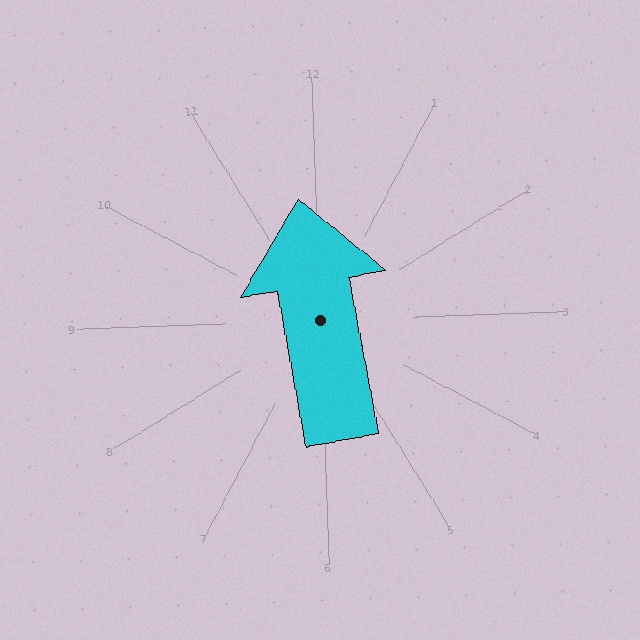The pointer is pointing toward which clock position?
Roughly 12 o'clock.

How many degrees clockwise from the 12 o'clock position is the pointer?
Approximately 352 degrees.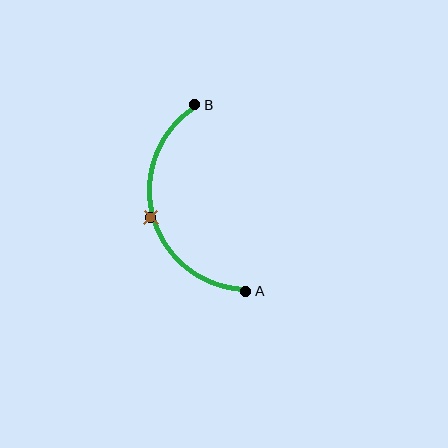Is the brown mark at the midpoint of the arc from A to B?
Yes. The brown mark lies on the arc at equal arc-length from both A and B — it is the arc midpoint.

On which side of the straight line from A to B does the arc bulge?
The arc bulges to the left of the straight line connecting A and B.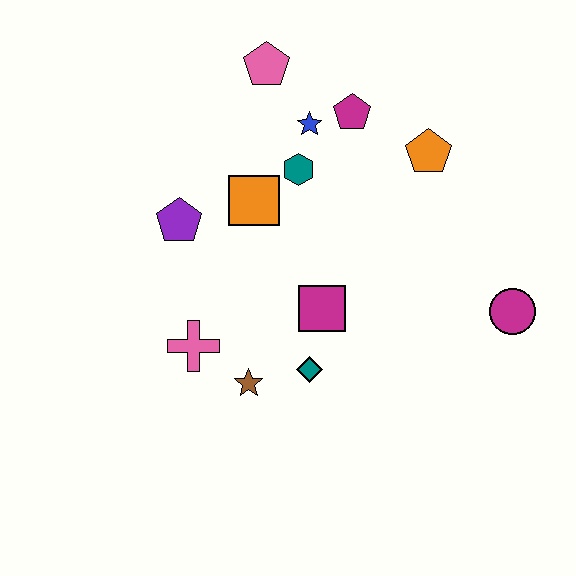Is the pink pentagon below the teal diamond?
No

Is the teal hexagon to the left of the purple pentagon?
No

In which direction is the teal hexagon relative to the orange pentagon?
The teal hexagon is to the left of the orange pentagon.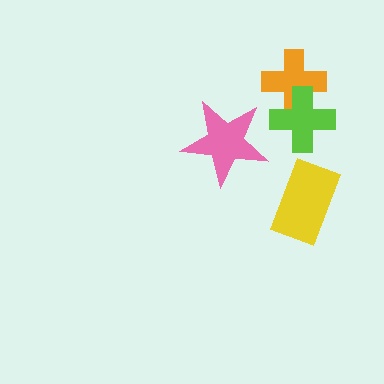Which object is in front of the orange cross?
The lime cross is in front of the orange cross.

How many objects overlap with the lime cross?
1 object overlaps with the lime cross.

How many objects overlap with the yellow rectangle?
0 objects overlap with the yellow rectangle.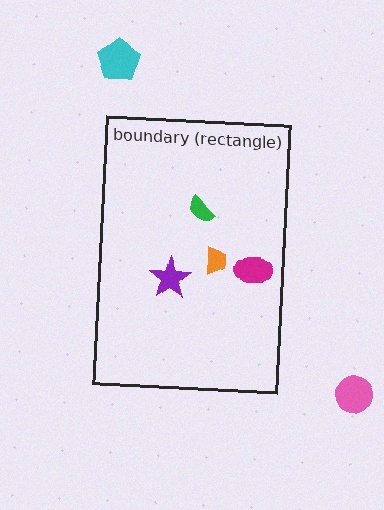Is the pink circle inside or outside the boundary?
Outside.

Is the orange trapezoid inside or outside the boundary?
Inside.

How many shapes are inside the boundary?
4 inside, 2 outside.